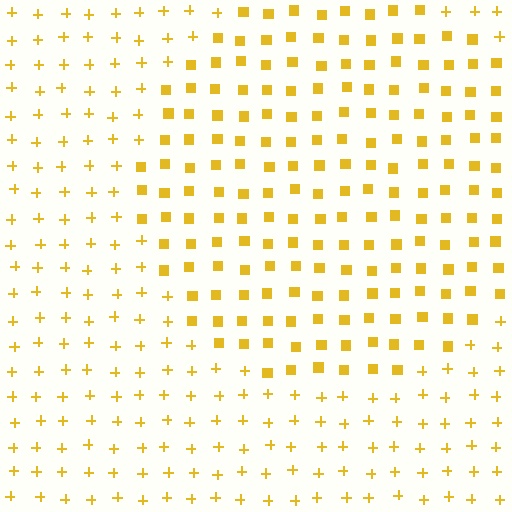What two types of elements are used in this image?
The image uses squares inside the circle region and plus signs outside it.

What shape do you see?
I see a circle.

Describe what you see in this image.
The image is filled with small yellow elements arranged in a uniform grid. A circle-shaped region contains squares, while the surrounding area contains plus signs. The boundary is defined purely by the change in element shape.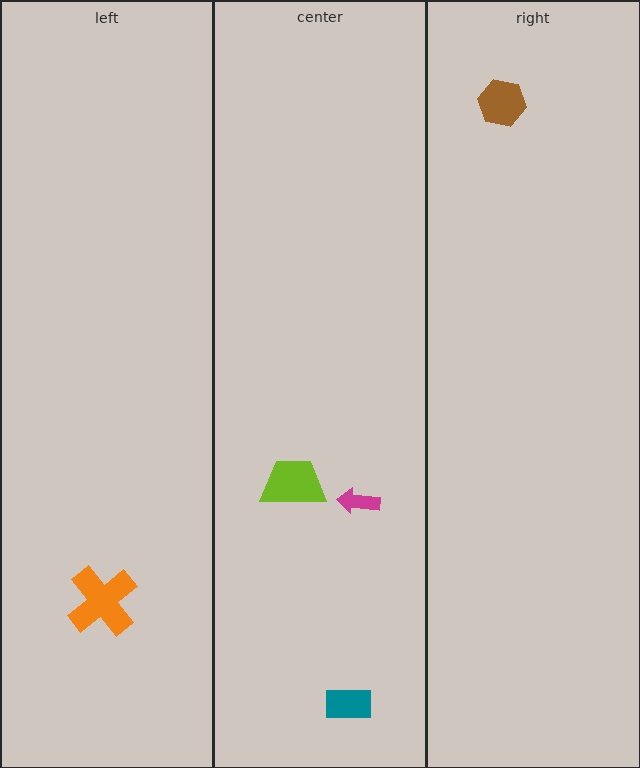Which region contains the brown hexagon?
The right region.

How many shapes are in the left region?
1.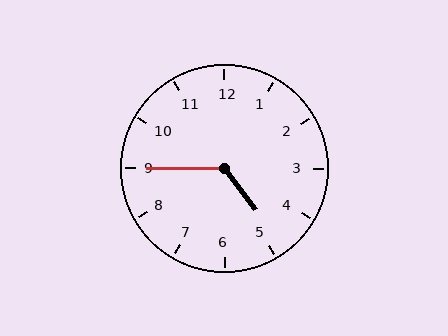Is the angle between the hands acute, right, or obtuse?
It is obtuse.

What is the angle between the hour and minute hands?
Approximately 128 degrees.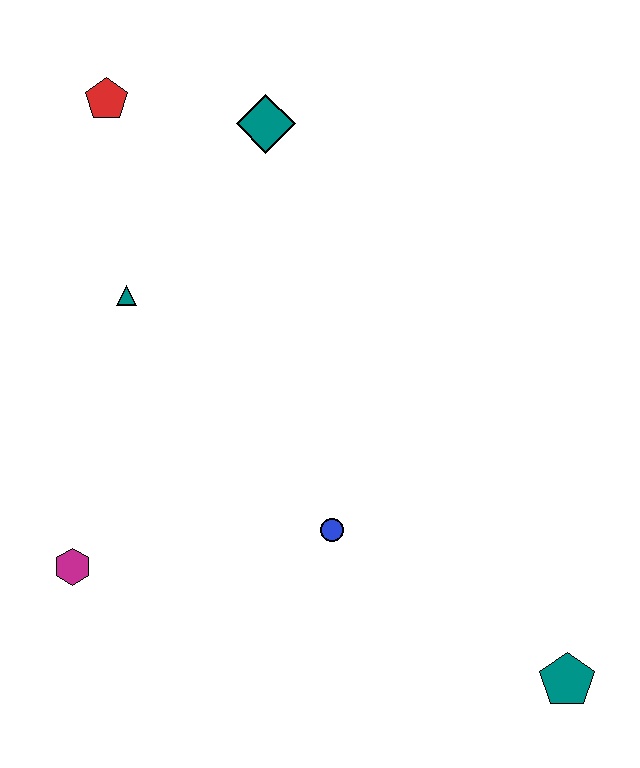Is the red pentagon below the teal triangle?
No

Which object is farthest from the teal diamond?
The teal pentagon is farthest from the teal diamond.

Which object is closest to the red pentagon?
The teal diamond is closest to the red pentagon.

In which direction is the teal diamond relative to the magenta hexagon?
The teal diamond is above the magenta hexagon.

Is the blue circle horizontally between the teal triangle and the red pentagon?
No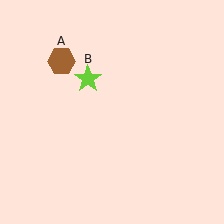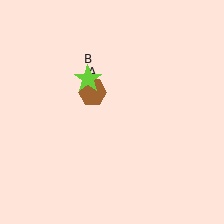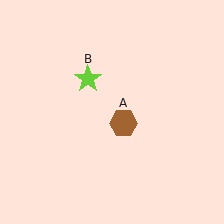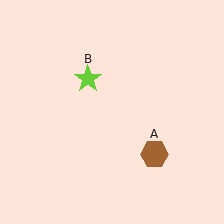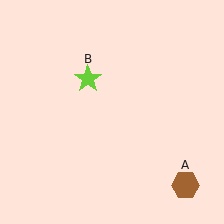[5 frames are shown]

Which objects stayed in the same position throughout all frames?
Lime star (object B) remained stationary.